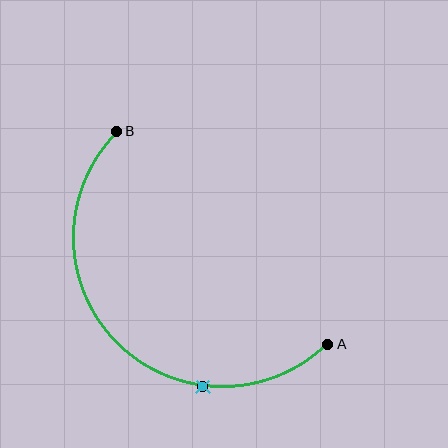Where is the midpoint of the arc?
The arc midpoint is the point on the curve farthest from the straight line joining A and B. It sits below and to the left of that line.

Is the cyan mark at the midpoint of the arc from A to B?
No. The cyan mark lies on the arc but is closer to endpoint A. The arc midpoint would be at the point on the curve equidistant along the arc from both A and B.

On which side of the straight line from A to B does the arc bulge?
The arc bulges below and to the left of the straight line connecting A and B.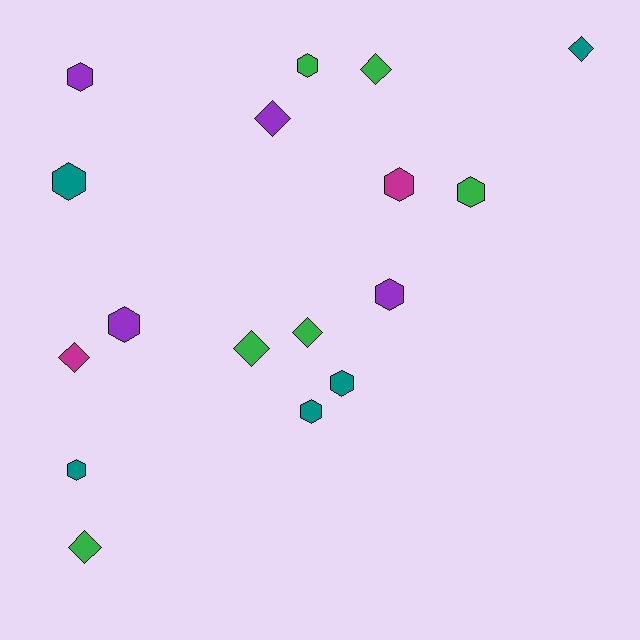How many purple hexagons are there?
There are 3 purple hexagons.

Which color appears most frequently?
Green, with 6 objects.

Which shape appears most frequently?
Hexagon, with 10 objects.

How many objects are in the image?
There are 17 objects.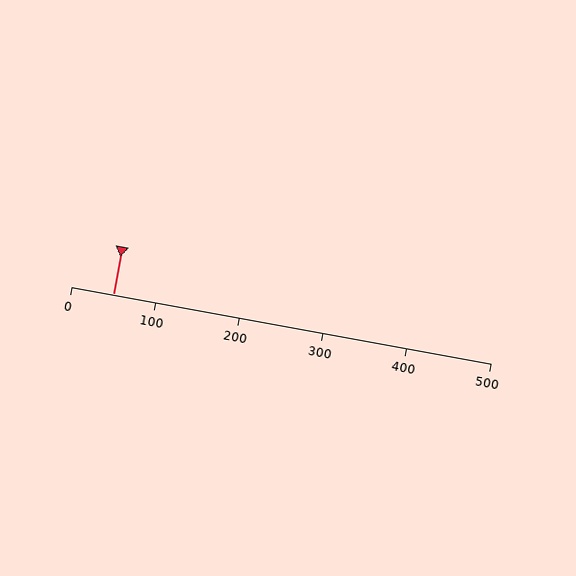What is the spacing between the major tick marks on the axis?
The major ticks are spaced 100 apart.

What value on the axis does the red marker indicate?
The marker indicates approximately 50.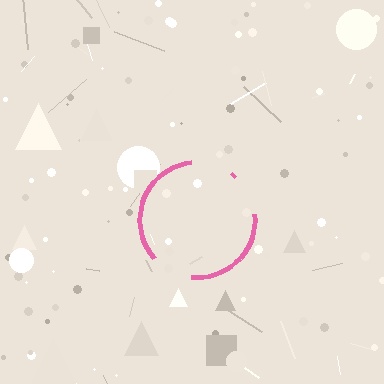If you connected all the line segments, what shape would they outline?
They would outline a circle.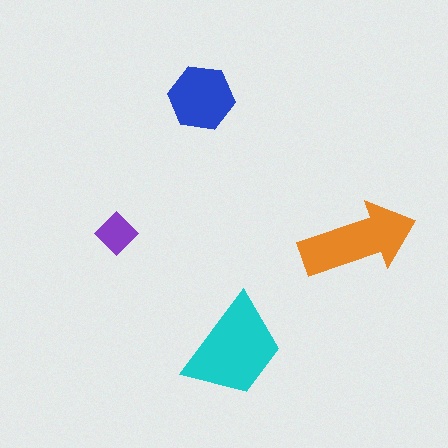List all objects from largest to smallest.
The cyan trapezoid, the orange arrow, the blue hexagon, the purple diamond.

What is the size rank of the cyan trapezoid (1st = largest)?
1st.